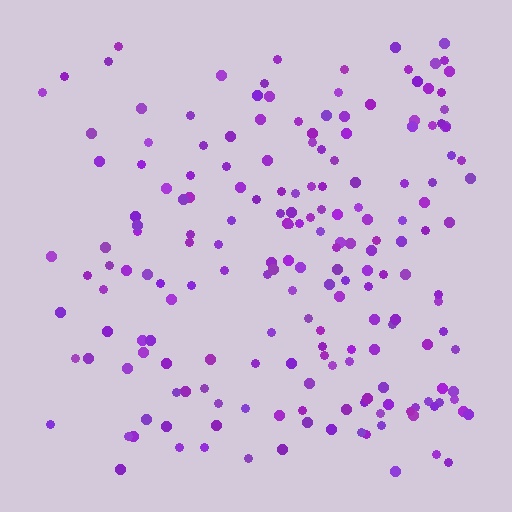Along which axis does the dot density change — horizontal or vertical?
Horizontal.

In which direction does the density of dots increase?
From left to right, with the right side densest.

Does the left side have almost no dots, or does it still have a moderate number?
Still a moderate number, just noticeably fewer than the right.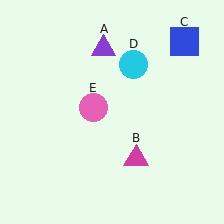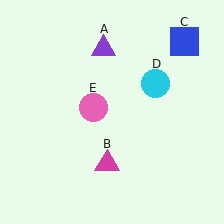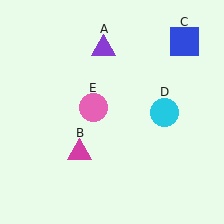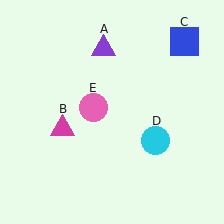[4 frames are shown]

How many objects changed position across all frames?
2 objects changed position: magenta triangle (object B), cyan circle (object D).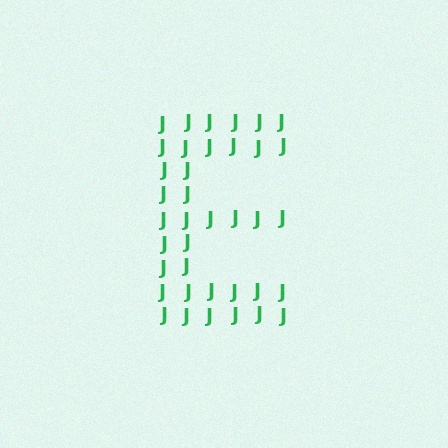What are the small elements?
The small elements are letter J's.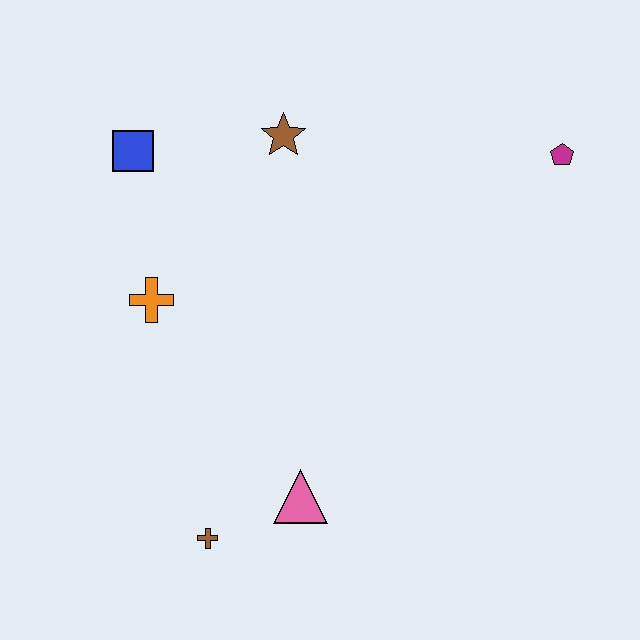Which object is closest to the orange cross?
The blue square is closest to the orange cross.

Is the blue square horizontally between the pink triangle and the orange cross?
No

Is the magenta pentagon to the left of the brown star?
No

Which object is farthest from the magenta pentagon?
The brown cross is farthest from the magenta pentagon.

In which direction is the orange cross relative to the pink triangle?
The orange cross is above the pink triangle.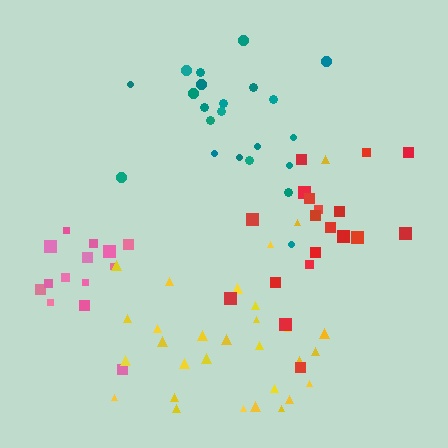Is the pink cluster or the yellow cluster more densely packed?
Pink.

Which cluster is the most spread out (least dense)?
Yellow.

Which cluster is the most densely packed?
Pink.